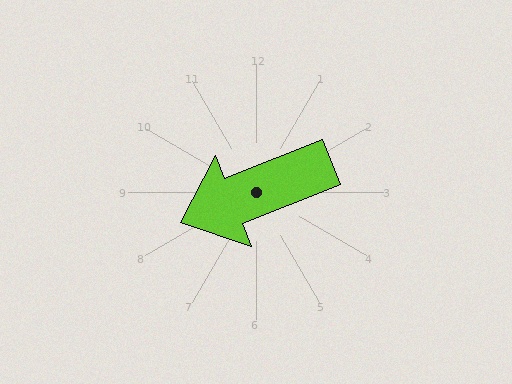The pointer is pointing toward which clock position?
Roughly 8 o'clock.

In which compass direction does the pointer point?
West.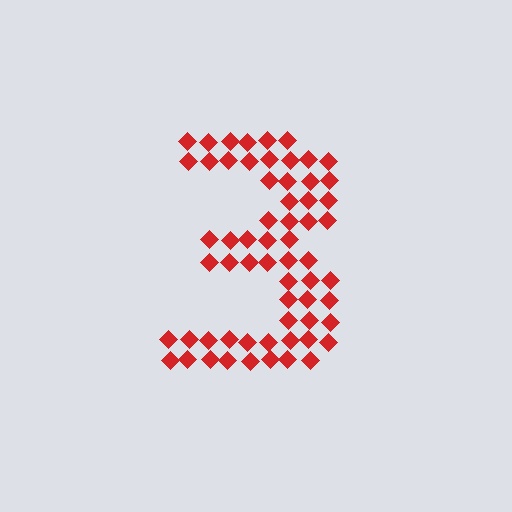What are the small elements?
The small elements are diamonds.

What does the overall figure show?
The overall figure shows the digit 3.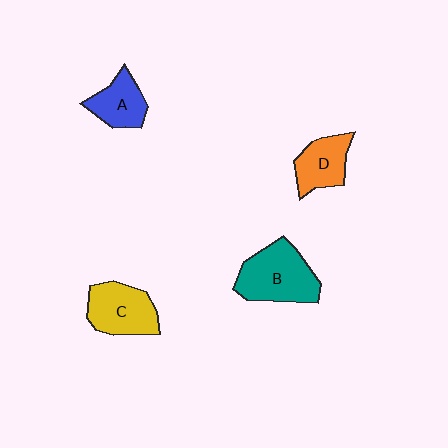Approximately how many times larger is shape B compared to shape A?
Approximately 1.7 times.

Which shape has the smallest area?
Shape A (blue).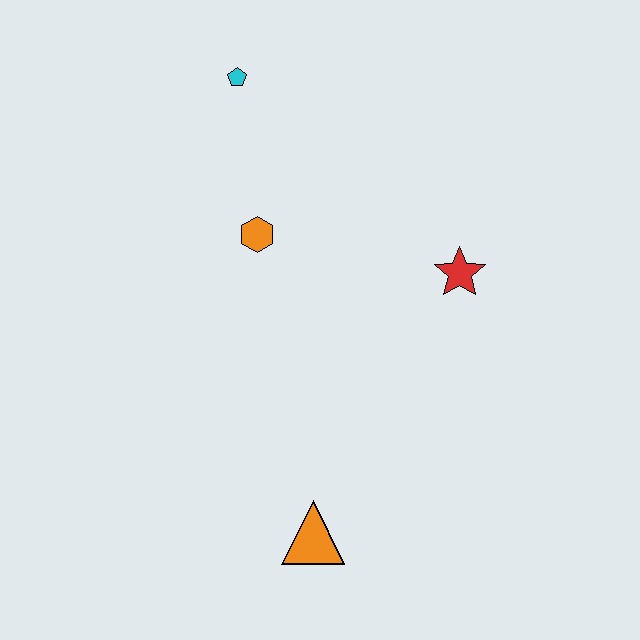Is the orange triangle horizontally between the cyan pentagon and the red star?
Yes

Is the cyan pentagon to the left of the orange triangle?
Yes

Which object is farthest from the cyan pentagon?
The orange triangle is farthest from the cyan pentagon.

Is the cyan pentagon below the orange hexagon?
No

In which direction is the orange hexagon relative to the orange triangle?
The orange hexagon is above the orange triangle.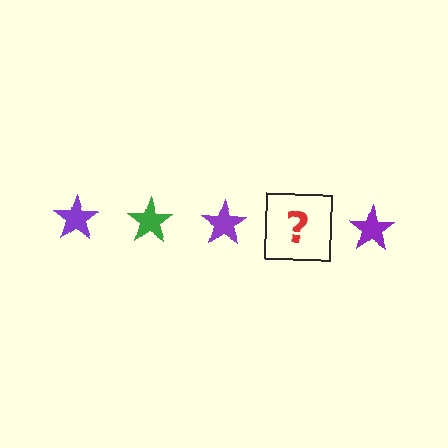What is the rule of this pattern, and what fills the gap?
The rule is that the pattern cycles through purple, green stars. The gap should be filled with a green star.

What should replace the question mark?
The question mark should be replaced with a green star.